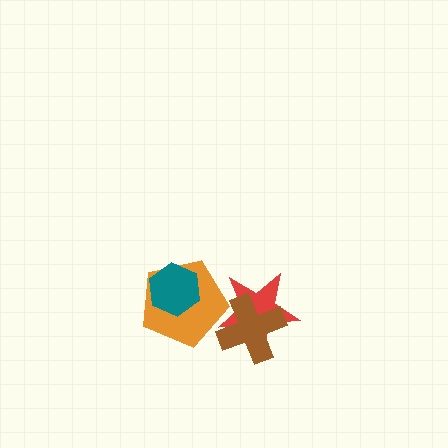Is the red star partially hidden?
Yes, it is partially covered by another shape.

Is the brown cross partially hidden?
No, no other shape covers it.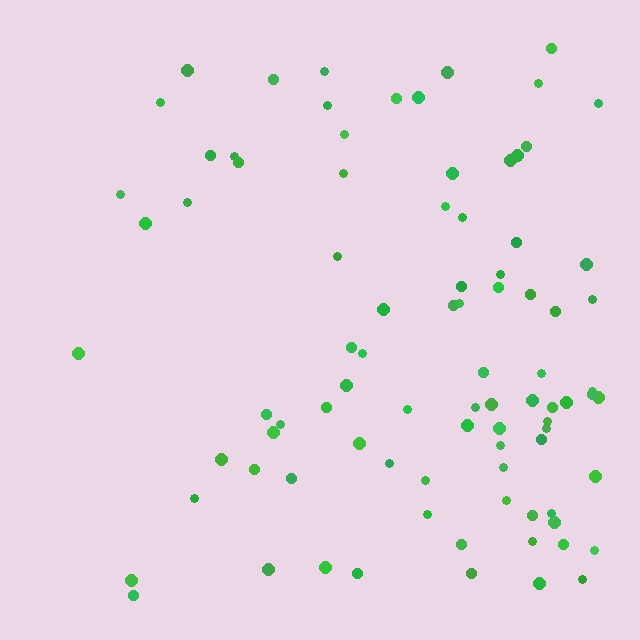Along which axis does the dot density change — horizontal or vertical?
Horizontal.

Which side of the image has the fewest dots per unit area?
The left.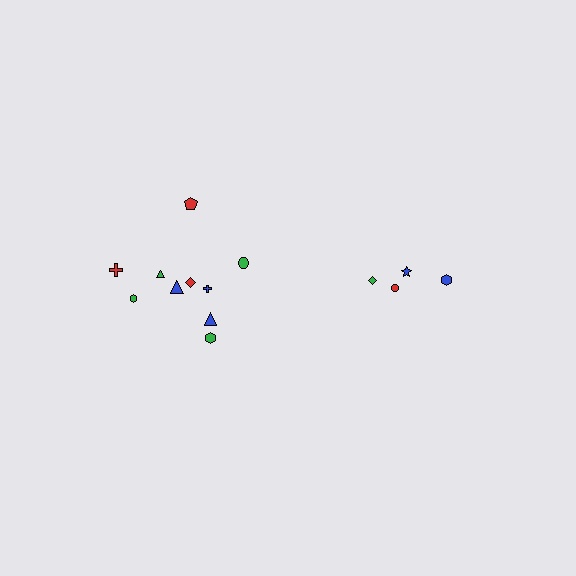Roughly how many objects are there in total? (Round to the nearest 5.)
Roughly 15 objects in total.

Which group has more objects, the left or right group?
The left group.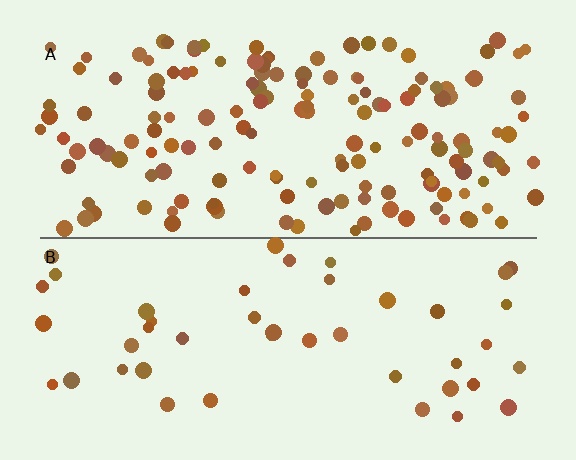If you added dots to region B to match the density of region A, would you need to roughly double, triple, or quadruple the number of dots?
Approximately triple.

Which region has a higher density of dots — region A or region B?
A (the top).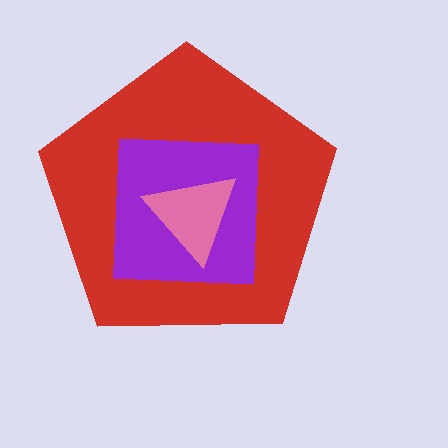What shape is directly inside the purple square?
The pink triangle.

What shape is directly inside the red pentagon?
The purple square.